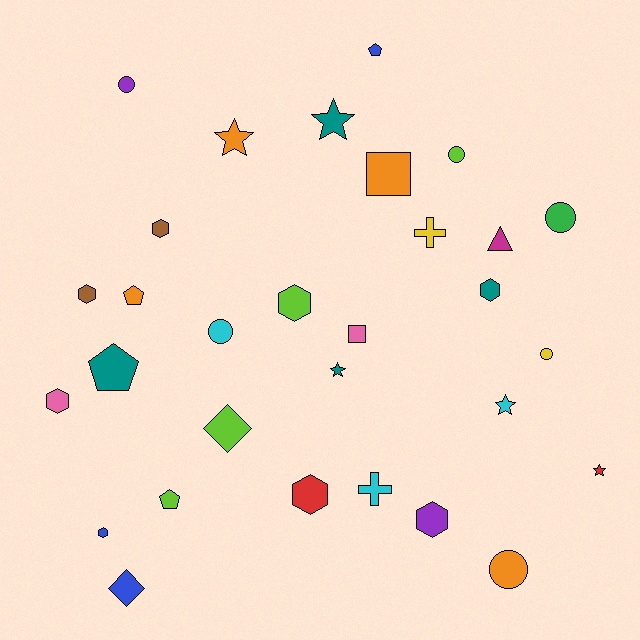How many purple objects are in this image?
There are 2 purple objects.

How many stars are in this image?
There are 5 stars.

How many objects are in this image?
There are 30 objects.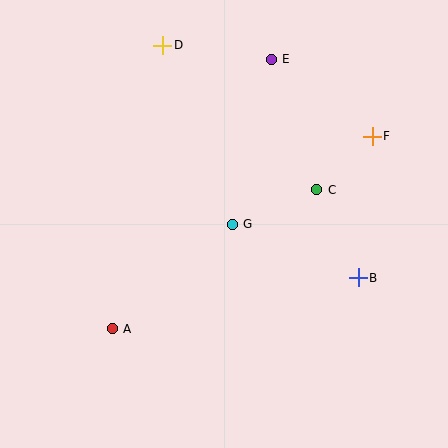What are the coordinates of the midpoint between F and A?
The midpoint between F and A is at (242, 233).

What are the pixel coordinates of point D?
Point D is at (163, 45).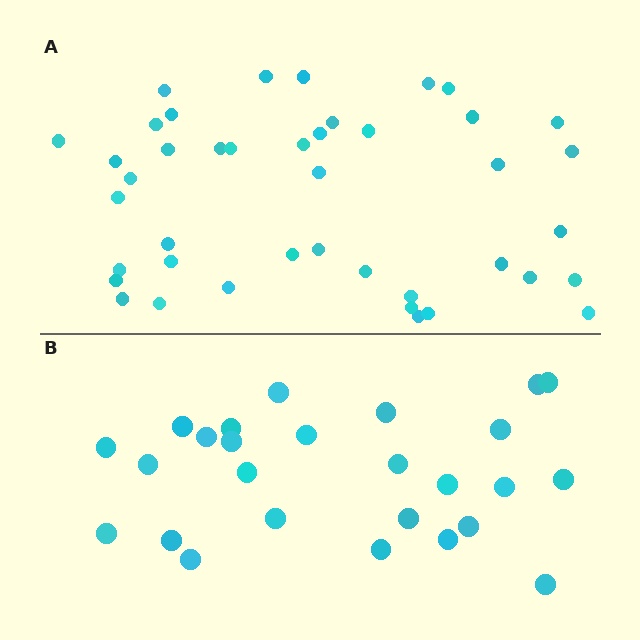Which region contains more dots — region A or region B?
Region A (the top region) has more dots.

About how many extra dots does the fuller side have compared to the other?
Region A has approximately 15 more dots than region B.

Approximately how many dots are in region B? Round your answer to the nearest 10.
About 30 dots. (The exact count is 26, which rounds to 30.)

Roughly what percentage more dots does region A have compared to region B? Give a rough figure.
About 60% more.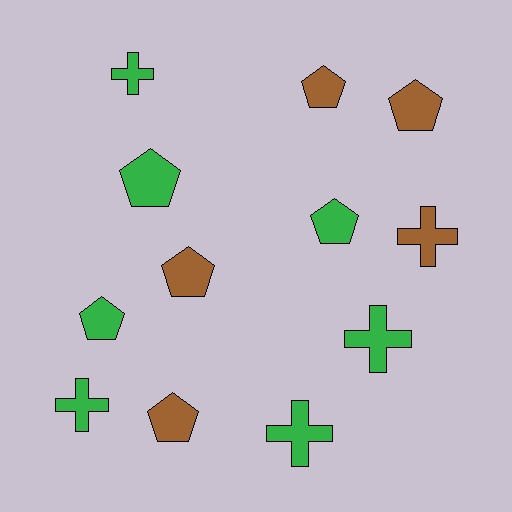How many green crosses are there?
There are 4 green crosses.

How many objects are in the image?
There are 12 objects.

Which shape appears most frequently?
Pentagon, with 7 objects.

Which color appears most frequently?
Green, with 7 objects.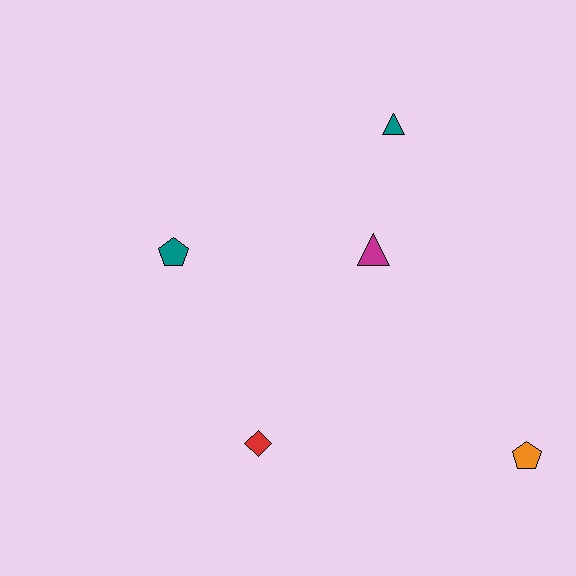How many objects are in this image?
There are 5 objects.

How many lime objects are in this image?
There are no lime objects.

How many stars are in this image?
There are no stars.